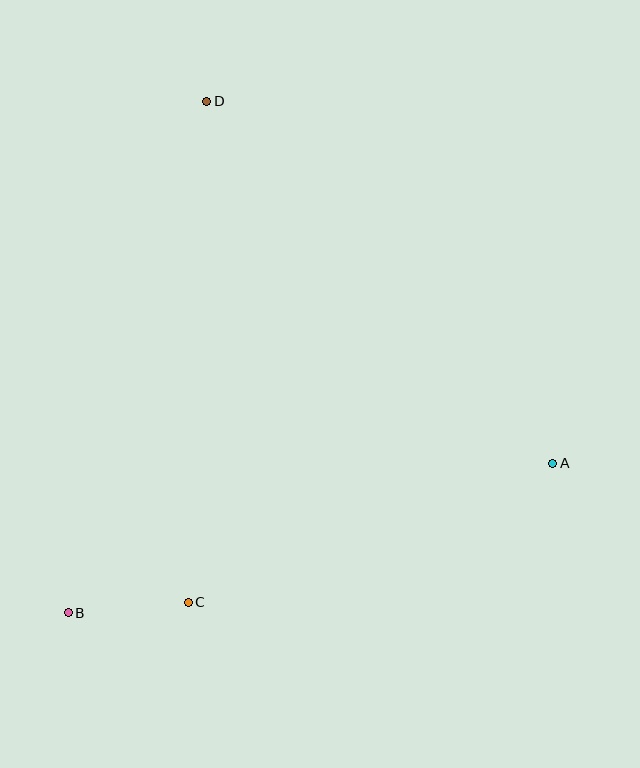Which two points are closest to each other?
Points B and C are closest to each other.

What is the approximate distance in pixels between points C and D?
The distance between C and D is approximately 501 pixels.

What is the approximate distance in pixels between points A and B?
The distance between A and B is approximately 507 pixels.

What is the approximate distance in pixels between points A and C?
The distance between A and C is approximately 390 pixels.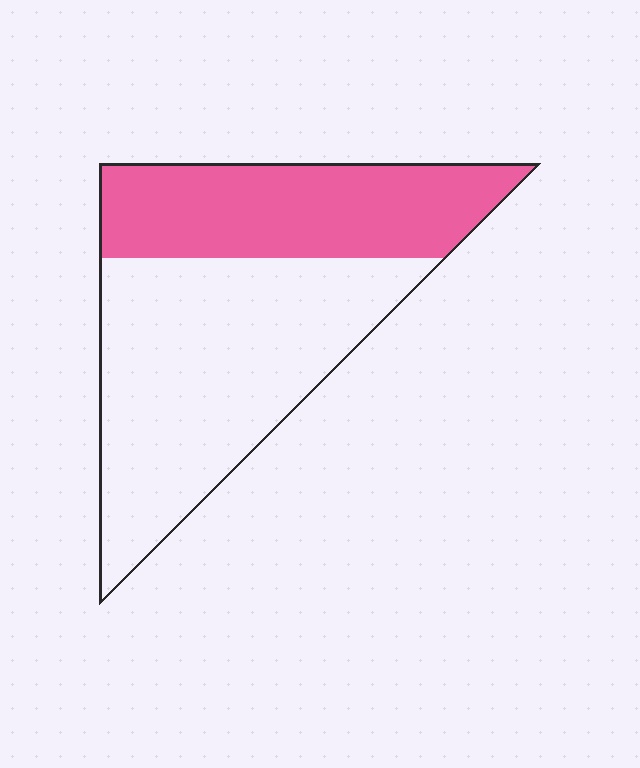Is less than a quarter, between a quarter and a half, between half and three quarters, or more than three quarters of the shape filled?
Between a quarter and a half.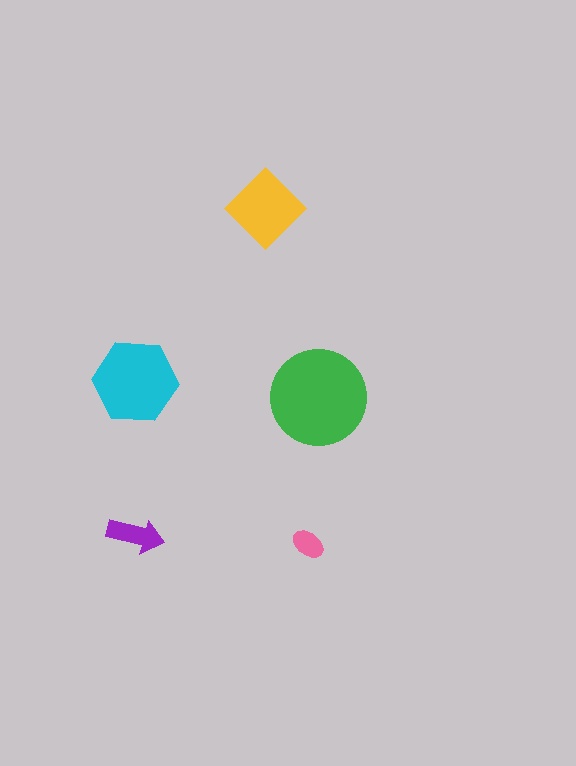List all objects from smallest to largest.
The pink ellipse, the purple arrow, the yellow diamond, the cyan hexagon, the green circle.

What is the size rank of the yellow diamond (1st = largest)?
3rd.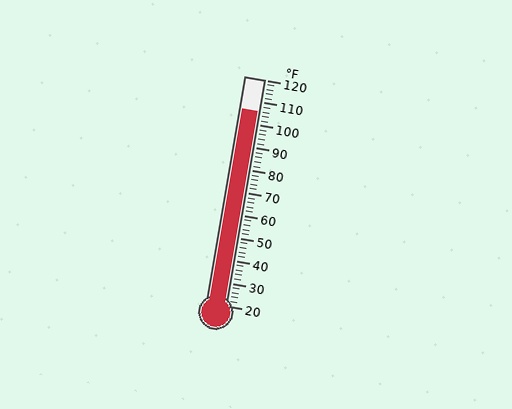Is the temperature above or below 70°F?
The temperature is above 70°F.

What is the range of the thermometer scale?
The thermometer scale ranges from 20°F to 120°F.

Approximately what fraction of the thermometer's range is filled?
The thermometer is filled to approximately 85% of its range.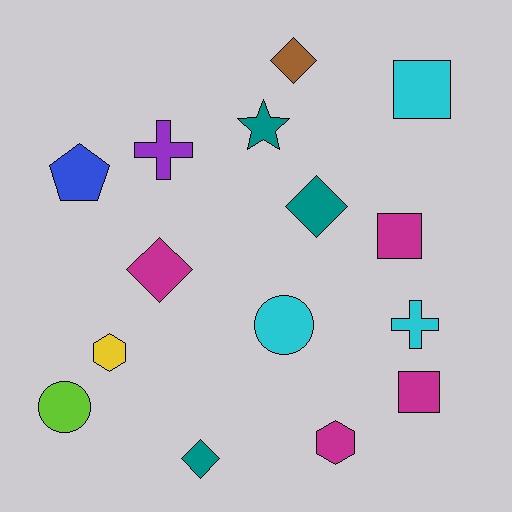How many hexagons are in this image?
There are 2 hexagons.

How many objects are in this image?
There are 15 objects.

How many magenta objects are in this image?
There are 4 magenta objects.